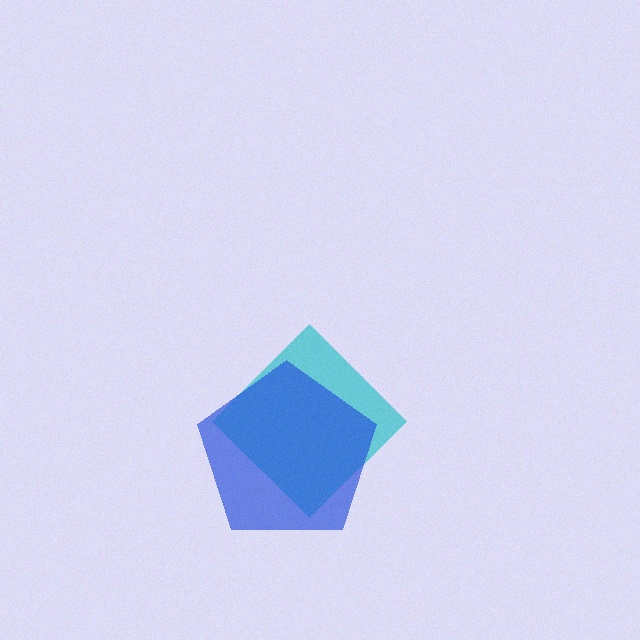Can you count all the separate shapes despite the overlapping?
Yes, there are 2 separate shapes.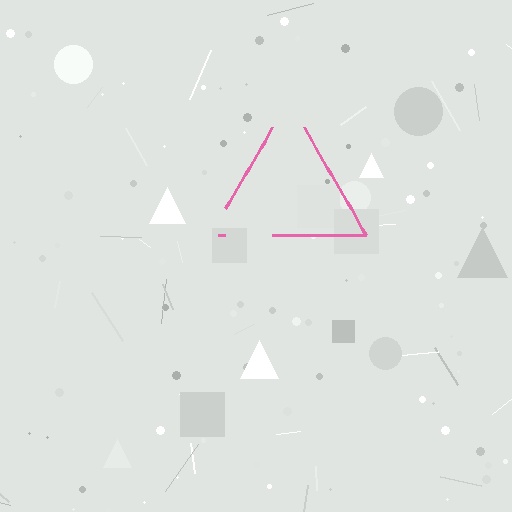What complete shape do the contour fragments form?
The contour fragments form a triangle.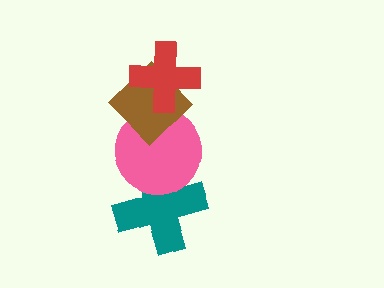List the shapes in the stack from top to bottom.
From top to bottom: the red cross, the brown diamond, the pink circle, the teal cross.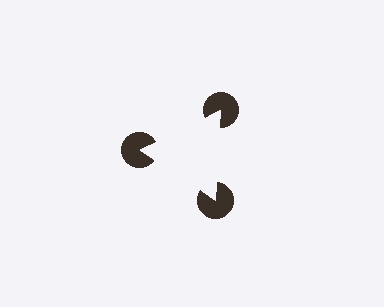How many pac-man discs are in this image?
There are 3 — one at each vertex of the illusory triangle.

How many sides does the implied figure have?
3 sides.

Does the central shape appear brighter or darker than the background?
It typically appears slightly brighter than the background, even though no actual brightness change is drawn.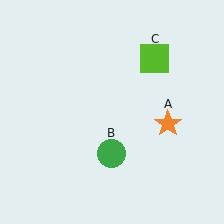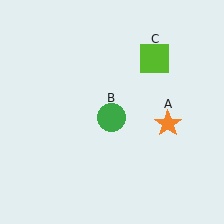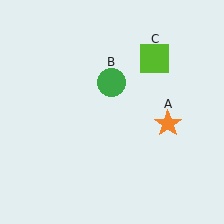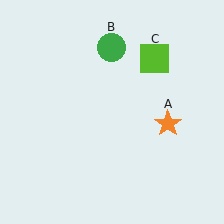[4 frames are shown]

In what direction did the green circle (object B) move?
The green circle (object B) moved up.